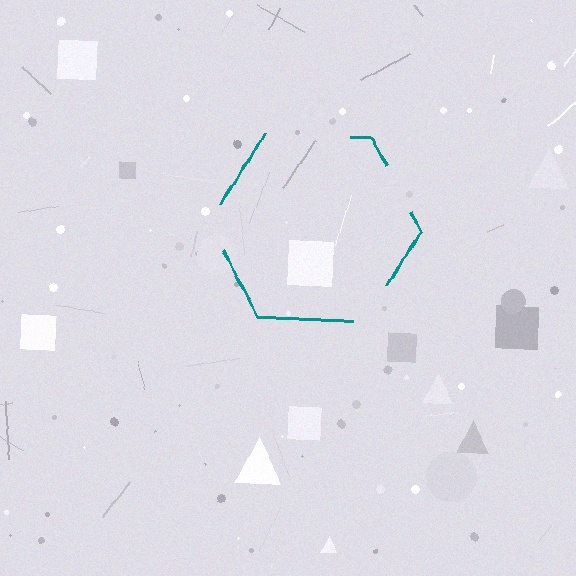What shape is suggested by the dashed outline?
The dashed outline suggests a hexagon.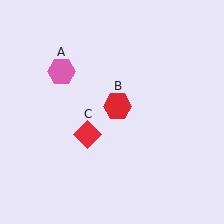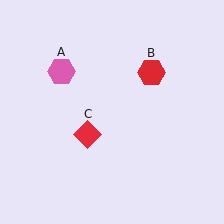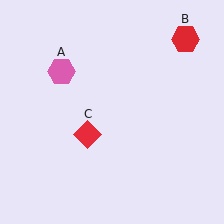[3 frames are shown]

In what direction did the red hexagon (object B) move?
The red hexagon (object B) moved up and to the right.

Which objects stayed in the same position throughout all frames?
Pink hexagon (object A) and red diamond (object C) remained stationary.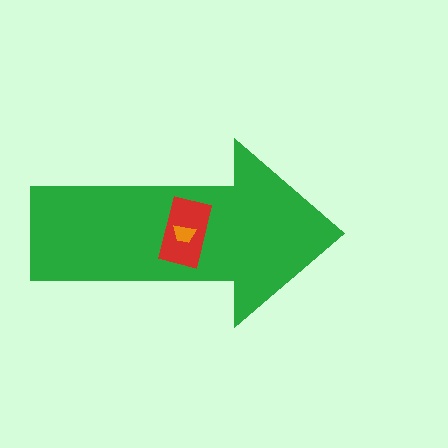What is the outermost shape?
The green arrow.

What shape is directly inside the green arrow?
The red rectangle.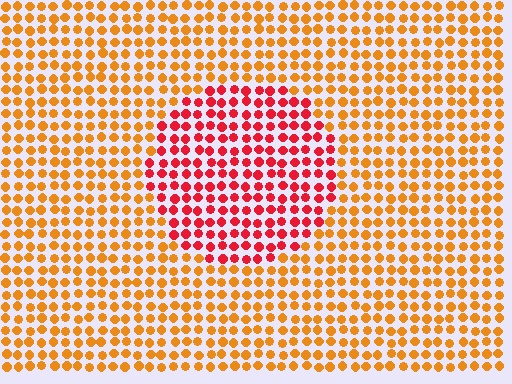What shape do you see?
I see a circle.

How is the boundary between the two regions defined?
The boundary is defined purely by a slight shift in hue (about 40 degrees). Spacing, size, and orientation are identical on both sides.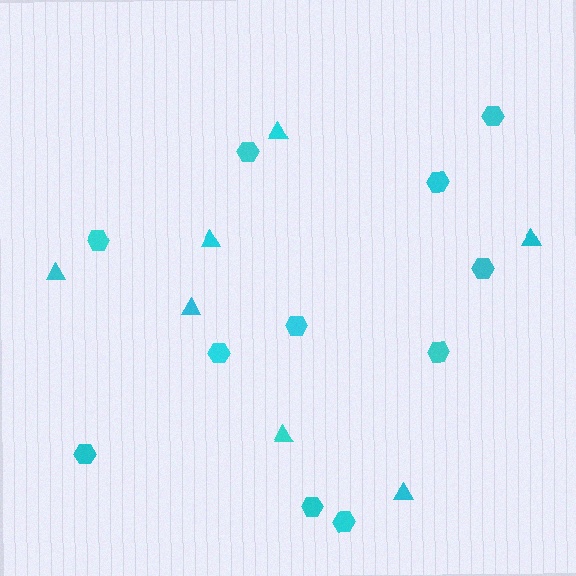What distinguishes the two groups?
There are 2 groups: one group of hexagons (11) and one group of triangles (7).